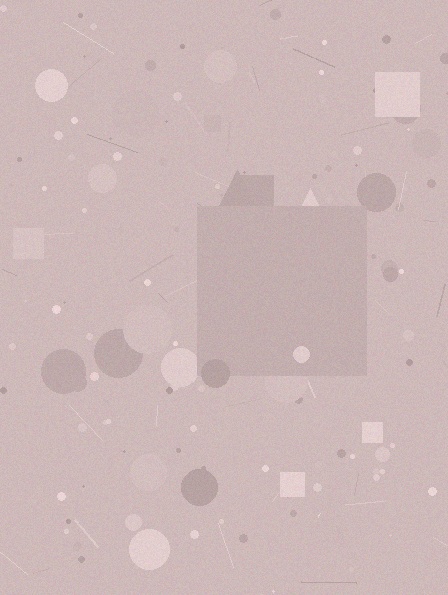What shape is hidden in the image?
A square is hidden in the image.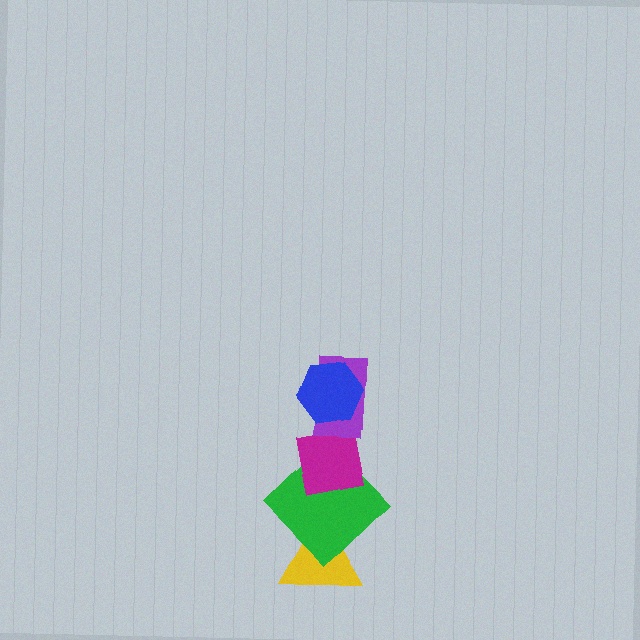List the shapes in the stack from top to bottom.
From top to bottom: the blue hexagon, the purple rectangle, the magenta square, the green diamond, the yellow triangle.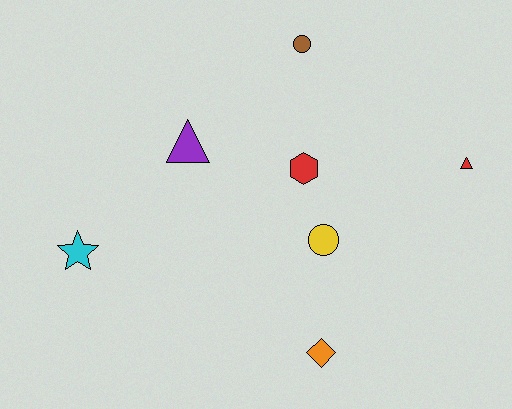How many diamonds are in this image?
There is 1 diamond.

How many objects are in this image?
There are 7 objects.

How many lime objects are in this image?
There are no lime objects.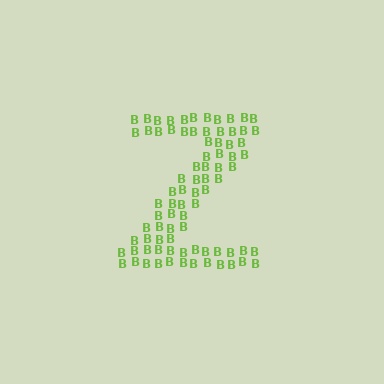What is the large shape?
The large shape is the letter Z.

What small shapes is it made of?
It is made of small letter B's.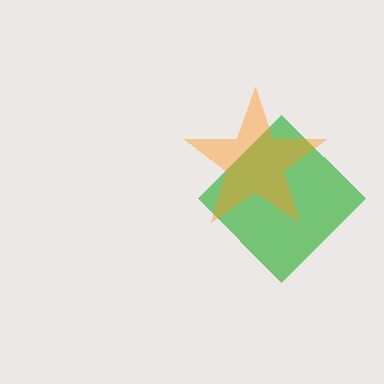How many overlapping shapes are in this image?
There are 2 overlapping shapes in the image.